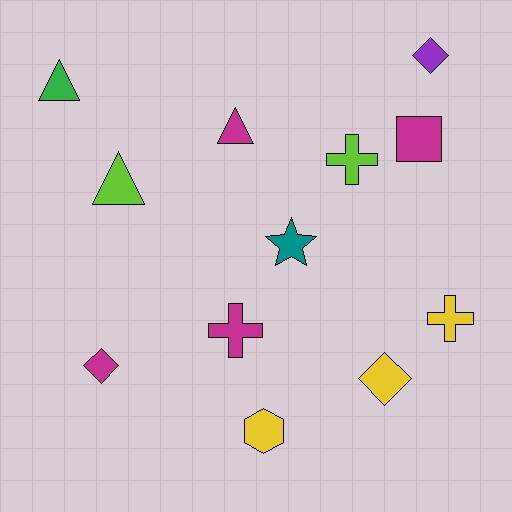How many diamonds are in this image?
There are 3 diamonds.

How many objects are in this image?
There are 12 objects.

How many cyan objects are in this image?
There are no cyan objects.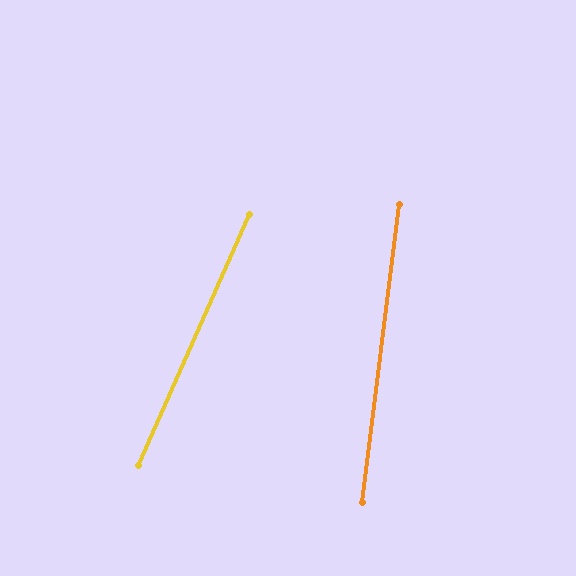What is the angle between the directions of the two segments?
Approximately 17 degrees.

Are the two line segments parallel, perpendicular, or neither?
Neither parallel nor perpendicular — they differ by about 17°.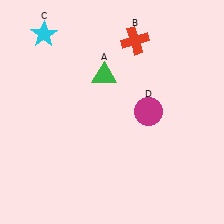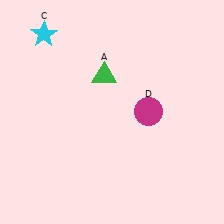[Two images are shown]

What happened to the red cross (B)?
The red cross (B) was removed in Image 2. It was in the top-right area of Image 1.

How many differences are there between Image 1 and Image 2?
There is 1 difference between the two images.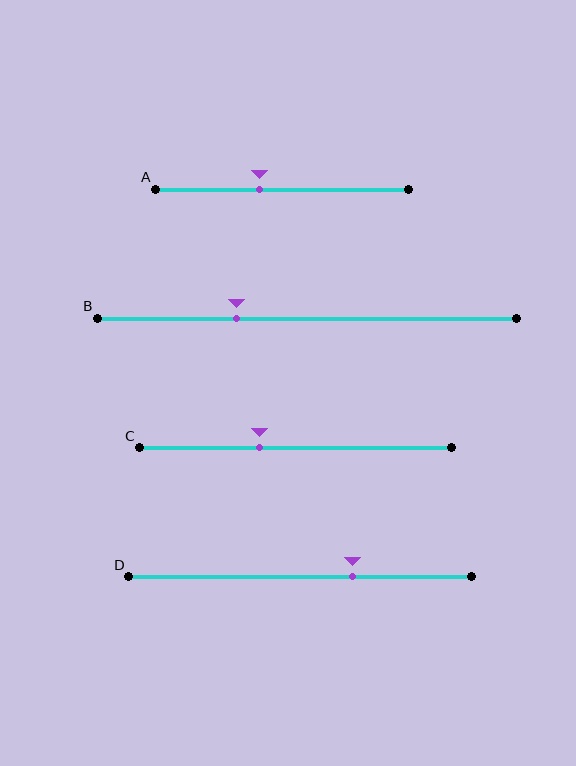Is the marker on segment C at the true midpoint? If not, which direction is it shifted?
No, the marker on segment C is shifted to the left by about 12% of the segment length.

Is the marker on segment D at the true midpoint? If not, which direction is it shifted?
No, the marker on segment D is shifted to the right by about 15% of the segment length.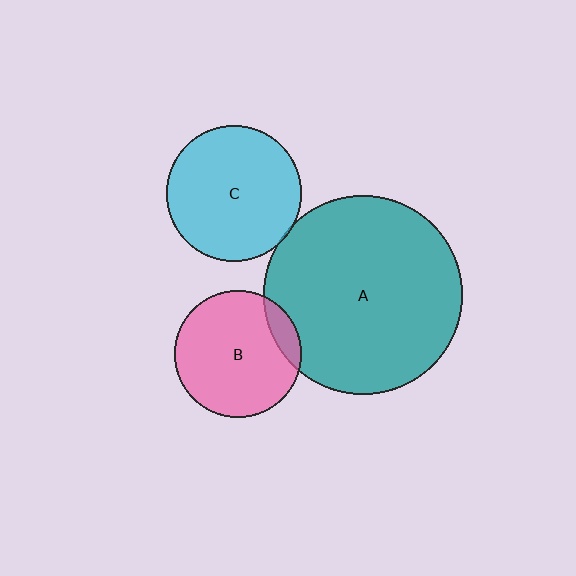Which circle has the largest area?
Circle A (teal).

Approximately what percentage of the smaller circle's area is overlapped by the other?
Approximately 5%.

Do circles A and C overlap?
Yes.